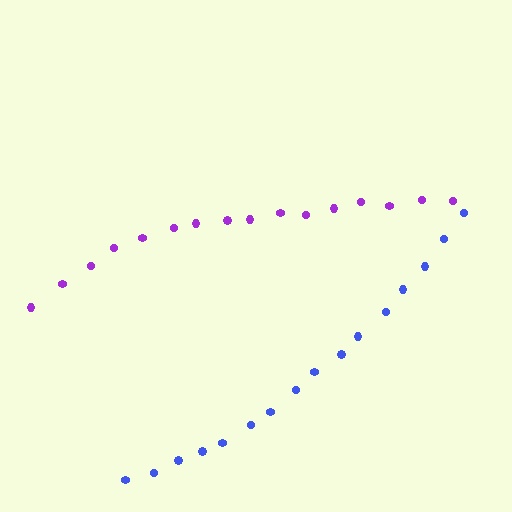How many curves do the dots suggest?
There are 2 distinct paths.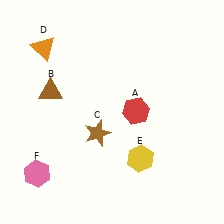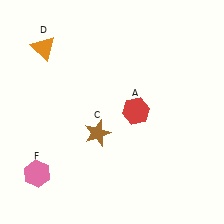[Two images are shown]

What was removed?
The brown triangle (B), the yellow hexagon (E) were removed in Image 2.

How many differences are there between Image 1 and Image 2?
There are 2 differences between the two images.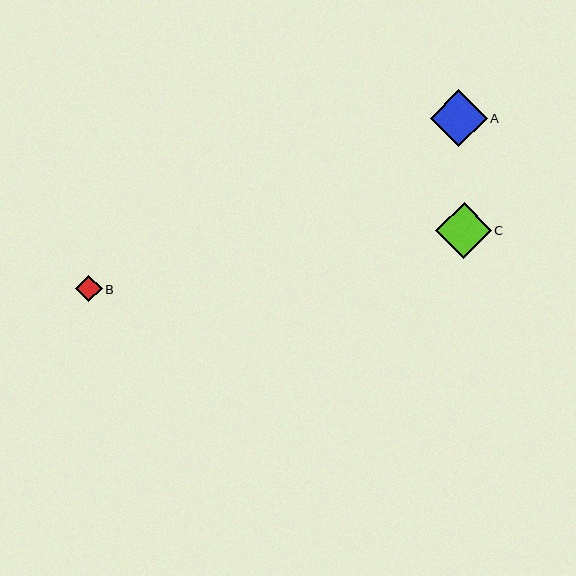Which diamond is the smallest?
Diamond B is the smallest with a size of approximately 26 pixels.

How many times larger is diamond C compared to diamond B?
Diamond C is approximately 2.1 times the size of diamond B.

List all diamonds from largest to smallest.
From largest to smallest: A, C, B.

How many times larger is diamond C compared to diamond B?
Diamond C is approximately 2.1 times the size of diamond B.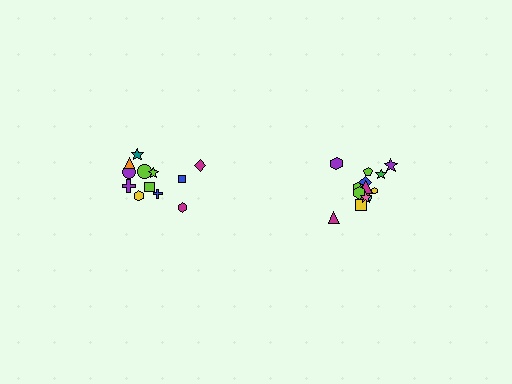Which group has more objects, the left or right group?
The right group.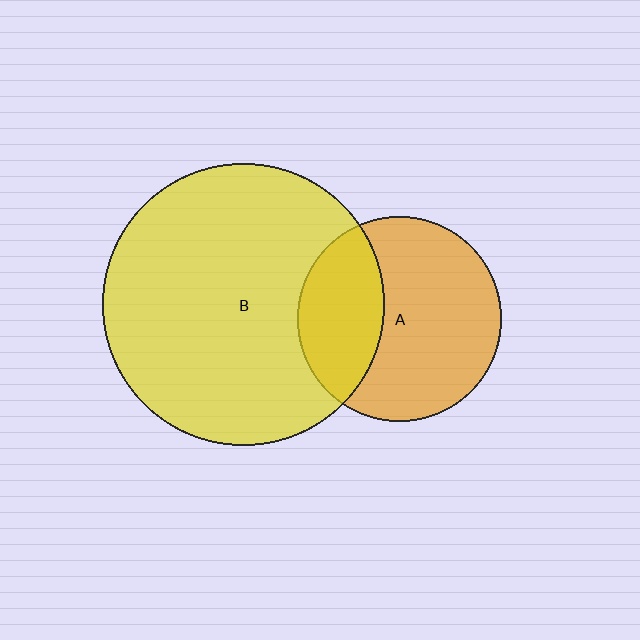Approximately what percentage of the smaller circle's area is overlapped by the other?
Approximately 35%.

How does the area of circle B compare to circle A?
Approximately 1.9 times.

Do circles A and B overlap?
Yes.